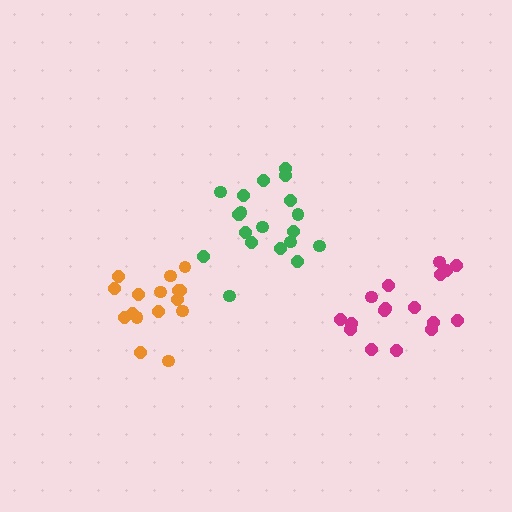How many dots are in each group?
Group 1: 16 dots, Group 2: 20 dots, Group 3: 17 dots (53 total).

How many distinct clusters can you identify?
There are 3 distinct clusters.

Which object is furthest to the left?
The orange cluster is leftmost.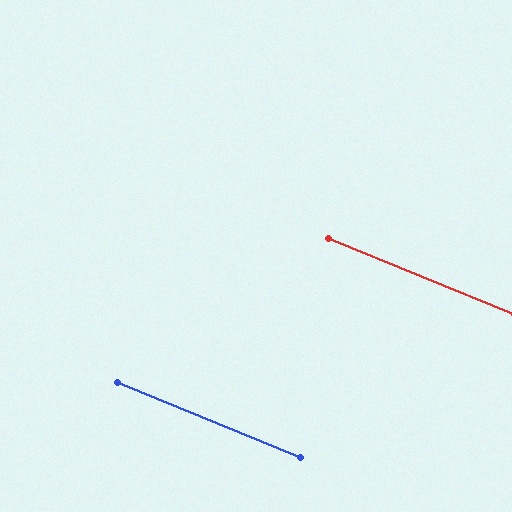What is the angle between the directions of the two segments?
Approximately 0 degrees.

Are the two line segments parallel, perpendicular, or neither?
Parallel — their directions differ by only 0.0°.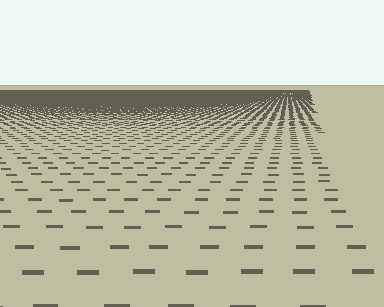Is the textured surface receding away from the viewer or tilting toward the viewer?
The surface is receding away from the viewer. Texture elements get smaller and denser toward the top.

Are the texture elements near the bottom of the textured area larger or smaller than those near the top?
Larger. Near the bottom, elements are closer to the viewer and appear at a bigger on-screen size.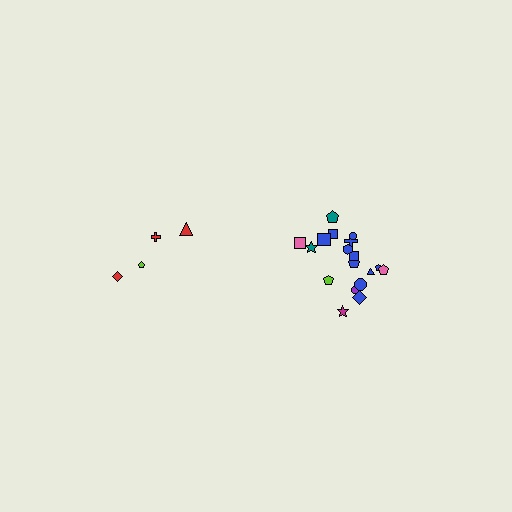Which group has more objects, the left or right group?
The right group.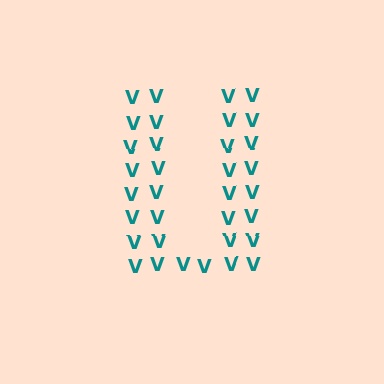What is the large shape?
The large shape is the letter U.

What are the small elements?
The small elements are letter V's.